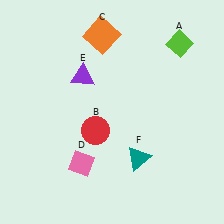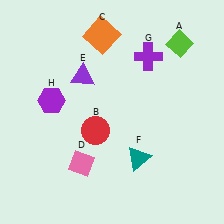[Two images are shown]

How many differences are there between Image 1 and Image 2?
There are 2 differences between the two images.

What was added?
A purple cross (G), a purple hexagon (H) were added in Image 2.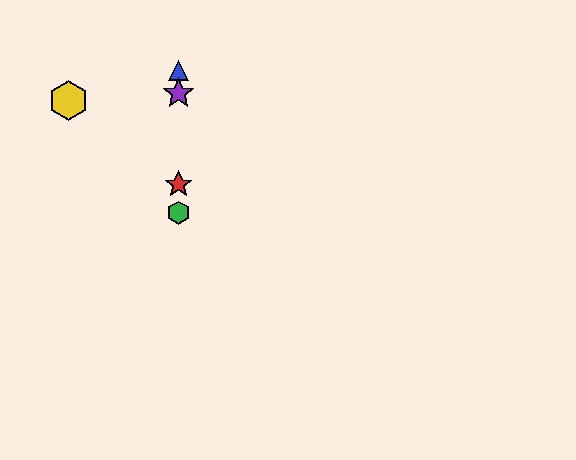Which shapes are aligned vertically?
The red star, the blue triangle, the green hexagon, the purple star are aligned vertically.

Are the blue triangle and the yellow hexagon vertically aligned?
No, the blue triangle is at x≈178 and the yellow hexagon is at x≈69.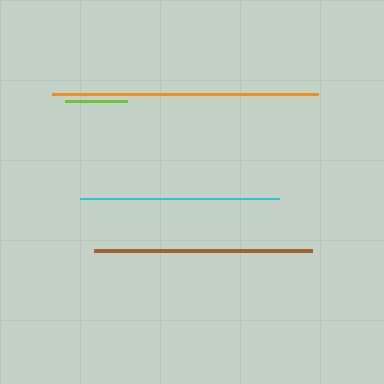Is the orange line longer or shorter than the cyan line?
The orange line is longer than the cyan line.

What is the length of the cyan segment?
The cyan segment is approximately 200 pixels long.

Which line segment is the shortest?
The lime line is the shortest at approximately 62 pixels.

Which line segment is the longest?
The orange line is the longest at approximately 266 pixels.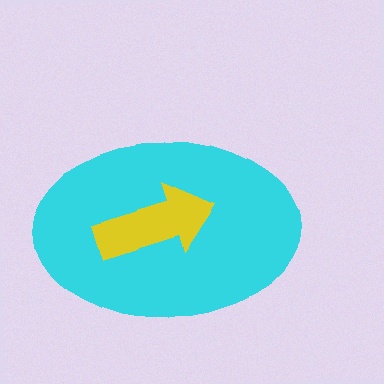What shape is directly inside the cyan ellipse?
The yellow arrow.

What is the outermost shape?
The cyan ellipse.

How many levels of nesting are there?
2.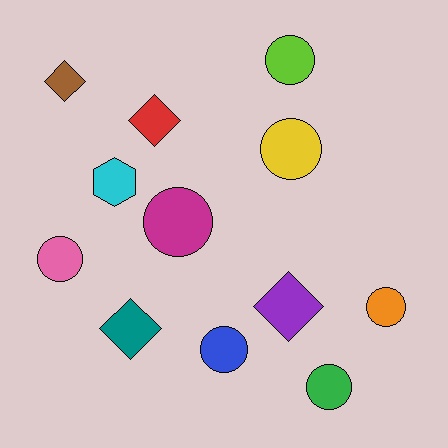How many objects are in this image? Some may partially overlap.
There are 12 objects.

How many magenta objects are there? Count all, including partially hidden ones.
There is 1 magenta object.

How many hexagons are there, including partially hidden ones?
There is 1 hexagon.